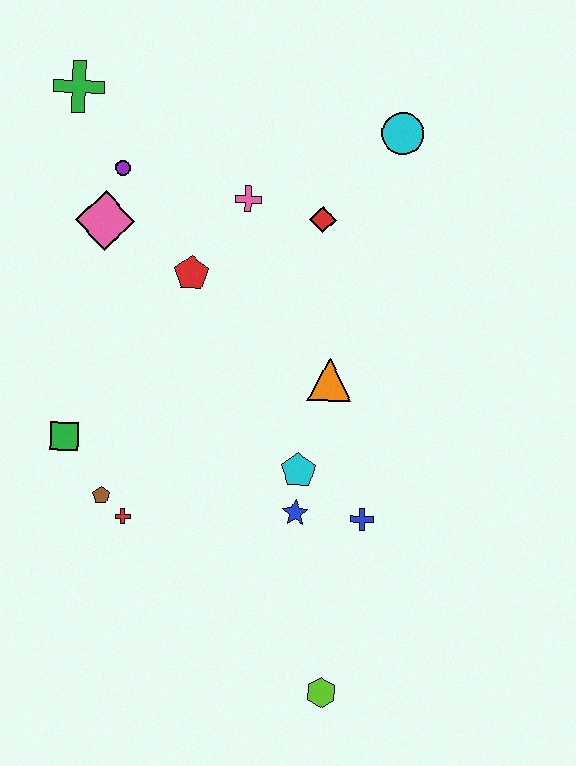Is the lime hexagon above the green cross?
No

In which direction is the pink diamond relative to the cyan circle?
The pink diamond is to the left of the cyan circle.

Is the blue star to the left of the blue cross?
Yes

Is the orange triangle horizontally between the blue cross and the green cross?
Yes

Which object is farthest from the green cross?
The lime hexagon is farthest from the green cross.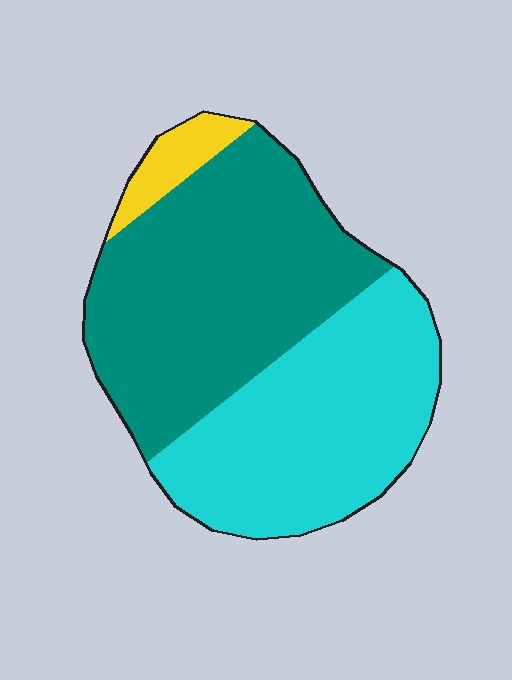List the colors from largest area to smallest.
From largest to smallest: teal, cyan, yellow.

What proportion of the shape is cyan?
Cyan covers roughly 45% of the shape.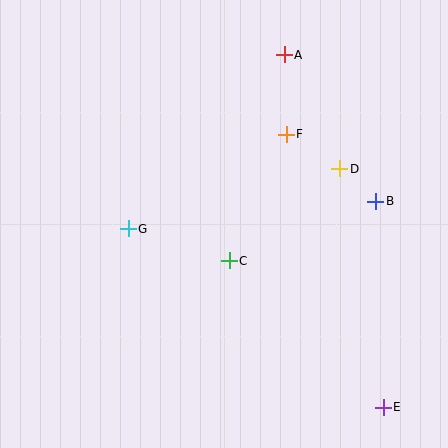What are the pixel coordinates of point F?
Point F is at (286, 134).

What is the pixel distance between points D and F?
The distance between D and F is 64 pixels.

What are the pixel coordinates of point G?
Point G is at (128, 229).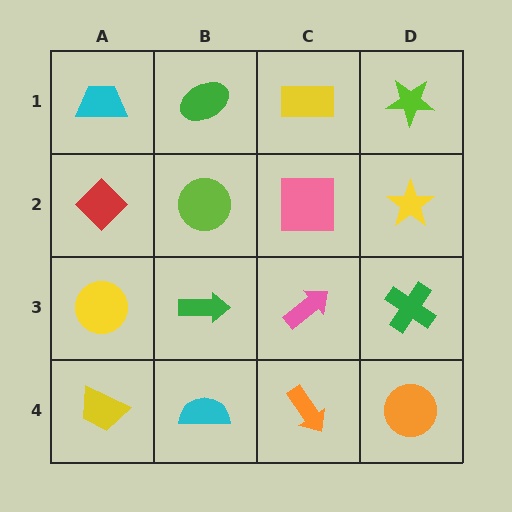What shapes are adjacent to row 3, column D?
A yellow star (row 2, column D), an orange circle (row 4, column D), a pink arrow (row 3, column C).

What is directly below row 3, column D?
An orange circle.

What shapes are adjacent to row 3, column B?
A lime circle (row 2, column B), a cyan semicircle (row 4, column B), a yellow circle (row 3, column A), a pink arrow (row 3, column C).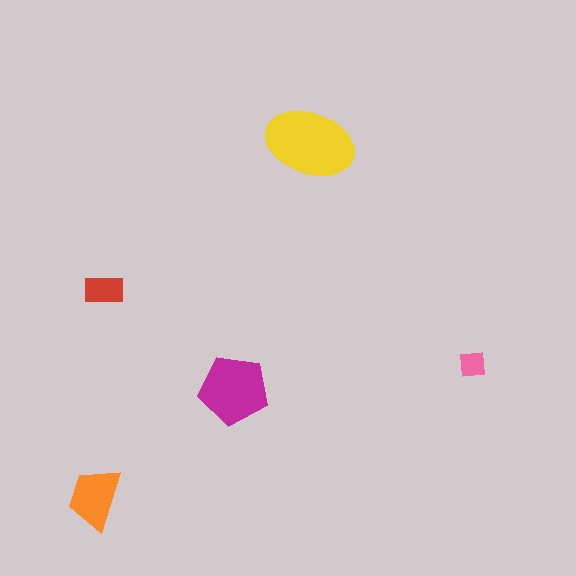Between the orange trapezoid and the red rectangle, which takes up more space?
The orange trapezoid.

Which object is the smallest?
The pink square.